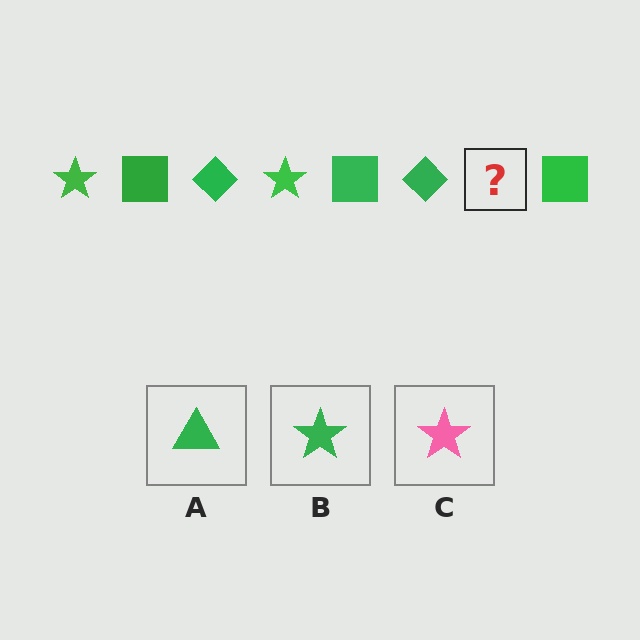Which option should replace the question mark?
Option B.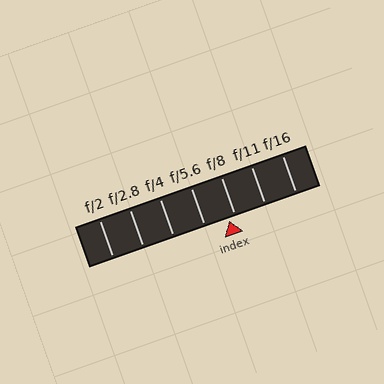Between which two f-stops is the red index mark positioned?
The index mark is between f/5.6 and f/8.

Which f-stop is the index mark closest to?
The index mark is closest to f/8.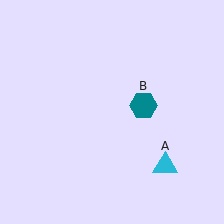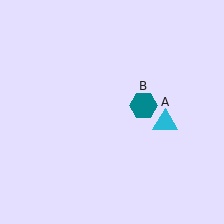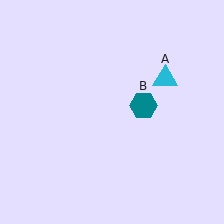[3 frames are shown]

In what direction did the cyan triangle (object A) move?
The cyan triangle (object A) moved up.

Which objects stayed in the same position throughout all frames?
Teal hexagon (object B) remained stationary.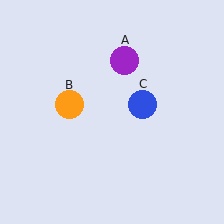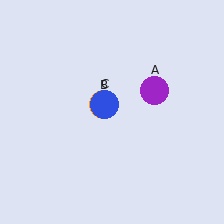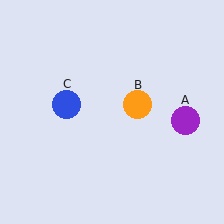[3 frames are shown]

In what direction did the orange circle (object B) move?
The orange circle (object B) moved right.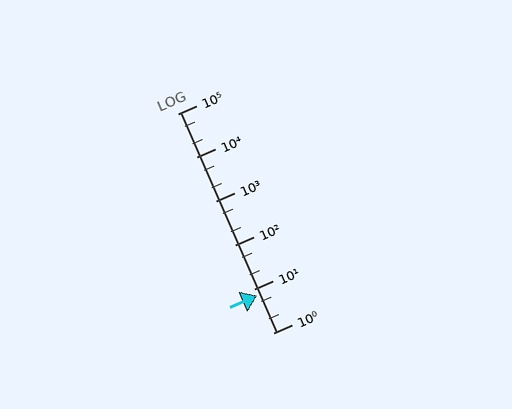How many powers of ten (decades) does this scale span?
The scale spans 5 decades, from 1 to 100000.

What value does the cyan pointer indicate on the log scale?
The pointer indicates approximately 7.2.